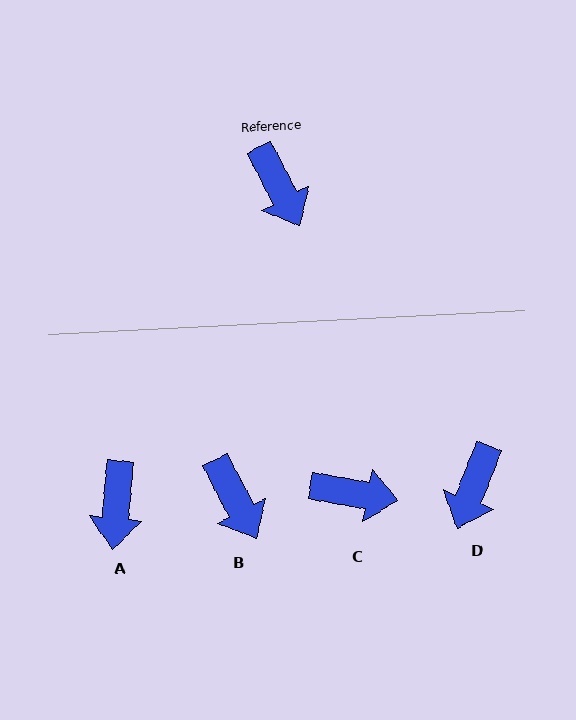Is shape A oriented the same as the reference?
No, it is off by about 33 degrees.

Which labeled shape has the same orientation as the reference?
B.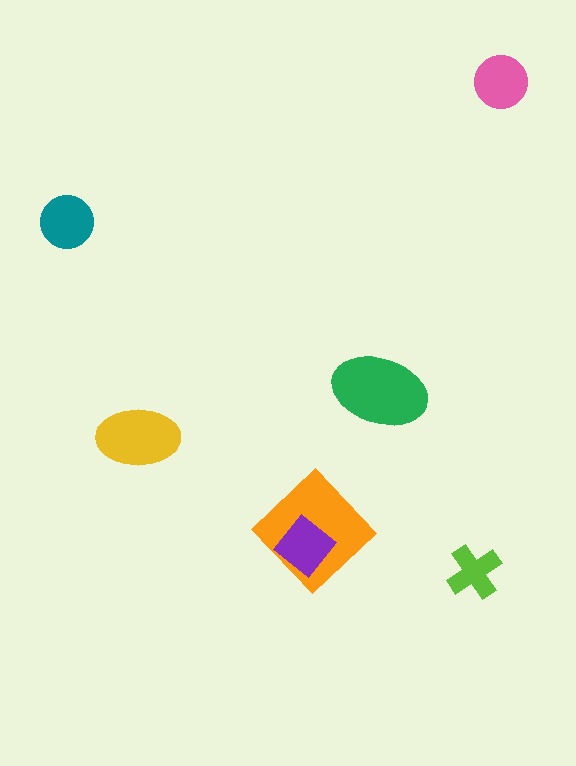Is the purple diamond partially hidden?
No, no other shape covers it.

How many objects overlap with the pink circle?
0 objects overlap with the pink circle.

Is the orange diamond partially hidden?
Yes, it is partially covered by another shape.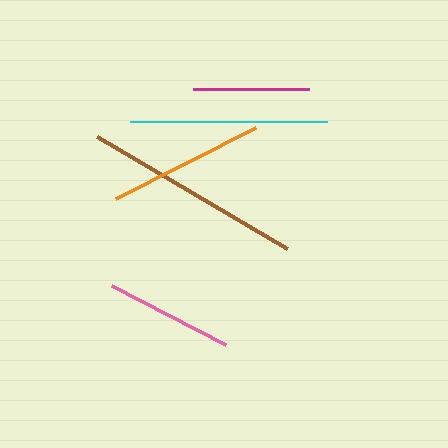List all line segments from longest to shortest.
From longest to shortest: brown, cyan, orange, pink, magenta.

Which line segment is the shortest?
The magenta line is the shortest at approximately 117 pixels.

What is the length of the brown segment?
The brown segment is approximately 221 pixels long.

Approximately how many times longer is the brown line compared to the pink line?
The brown line is approximately 1.7 times the length of the pink line.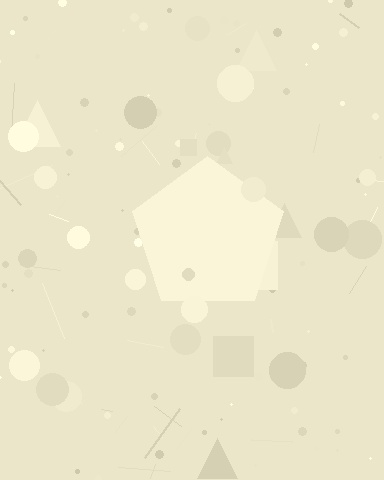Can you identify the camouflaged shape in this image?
The camouflaged shape is a pentagon.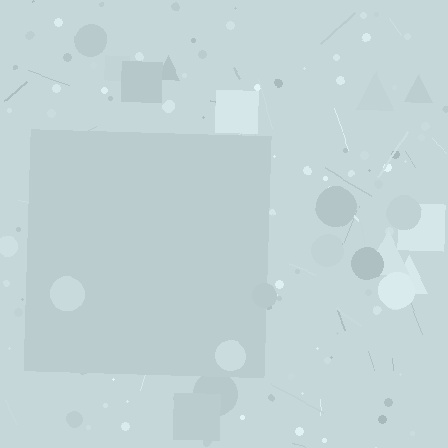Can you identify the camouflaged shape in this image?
The camouflaged shape is a square.